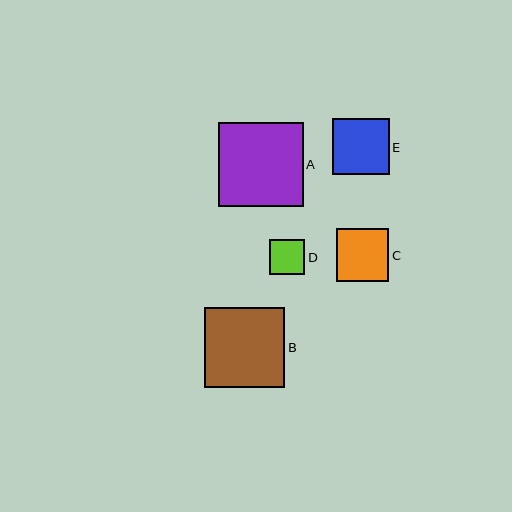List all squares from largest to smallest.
From largest to smallest: A, B, E, C, D.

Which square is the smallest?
Square D is the smallest with a size of approximately 35 pixels.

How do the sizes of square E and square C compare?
Square E and square C are approximately the same size.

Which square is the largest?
Square A is the largest with a size of approximately 85 pixels.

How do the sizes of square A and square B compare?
Square A and square B are approximately the same size.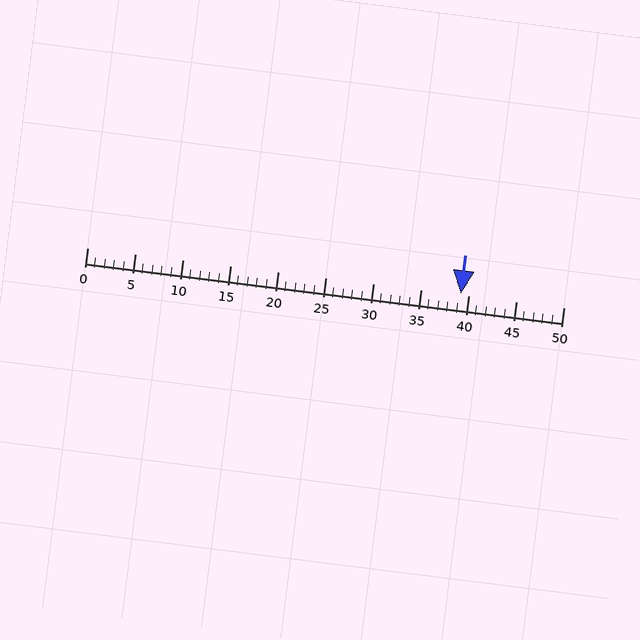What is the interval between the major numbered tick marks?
The major tick marks are spaced 5 units apart.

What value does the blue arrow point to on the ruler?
The blue arrow points to approximately 39.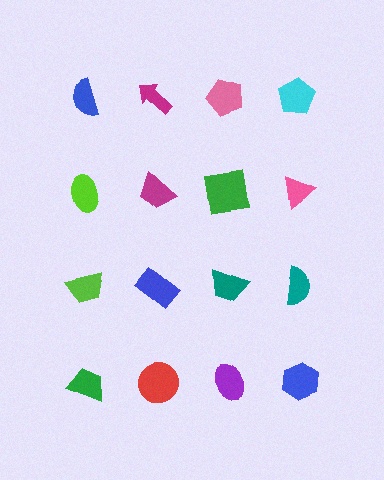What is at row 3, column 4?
A teal semicircle.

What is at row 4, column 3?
A purple ellipse.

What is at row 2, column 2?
A magenta trapezoid.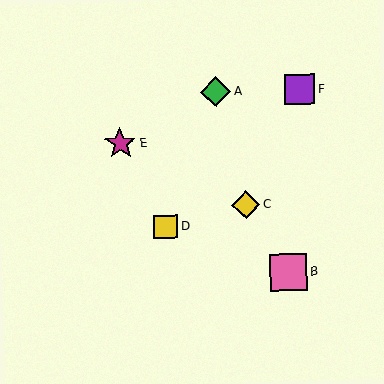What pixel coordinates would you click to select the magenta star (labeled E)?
Click at (120, 144) to select the magenta star E.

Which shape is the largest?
The pink square (labeled B) is the largest.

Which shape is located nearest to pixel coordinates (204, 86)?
The green diamond (labeled A) at (215, 92) is nearest to that location.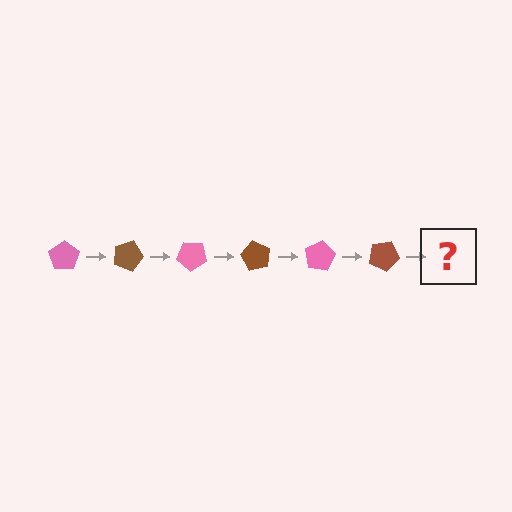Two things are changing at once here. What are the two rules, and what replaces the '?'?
The two rules are that it rotates 20 degrees each step and the color cycles through pink and brown. The '?' should be a pink pentagon, rotated 120 degrees from the start.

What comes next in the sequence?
The next element should be a pink pentagon, rotated 120 degrees from the start.